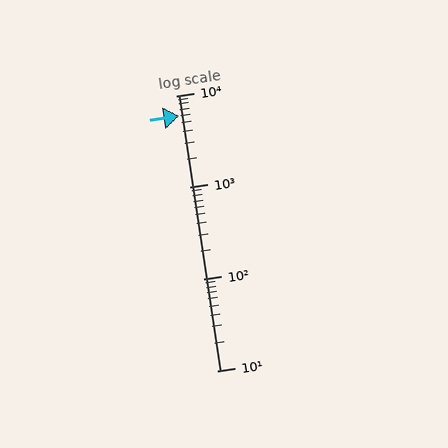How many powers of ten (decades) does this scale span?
The scale spans 3 decades, from 10 to 10000.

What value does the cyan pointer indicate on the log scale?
The pointer indicates approximately 6000.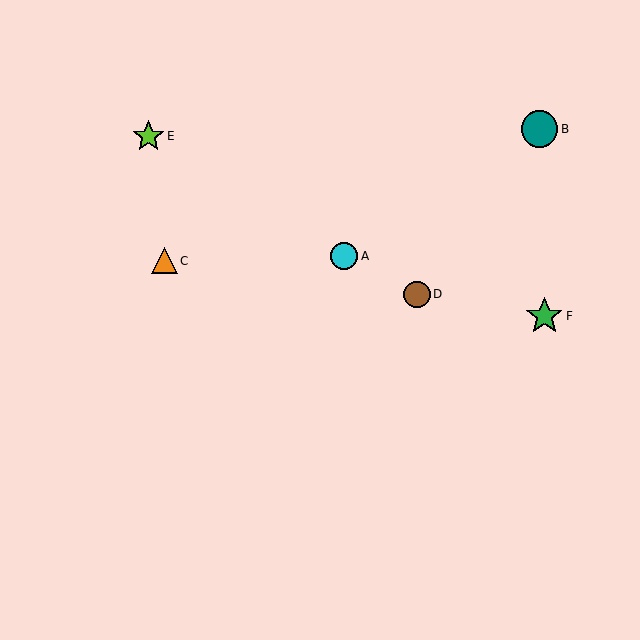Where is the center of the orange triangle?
The center of the orange triangle is at (164, 261).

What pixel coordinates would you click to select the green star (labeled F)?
Click at (544, 316) to select the green star F.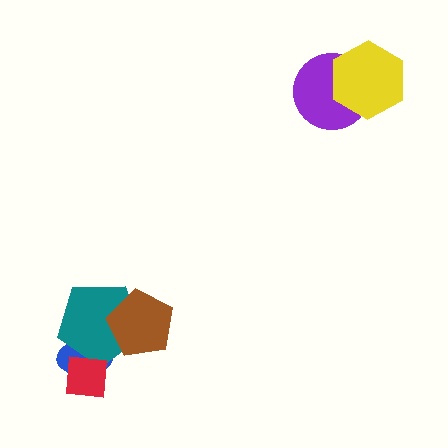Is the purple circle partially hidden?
Yes, it is partially covered by another shape.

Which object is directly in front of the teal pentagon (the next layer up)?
The red square is directly in front of the teal pentagon.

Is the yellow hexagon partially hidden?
No, no other shape covers it.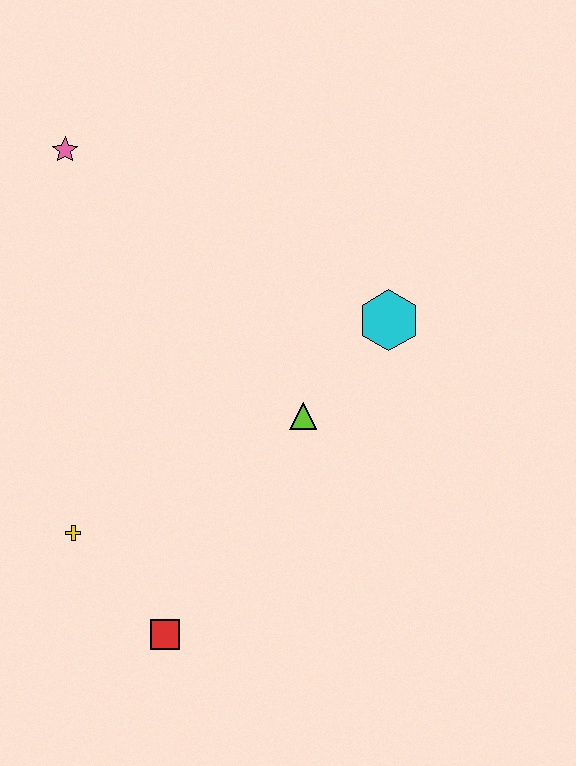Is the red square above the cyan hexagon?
No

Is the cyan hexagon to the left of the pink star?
No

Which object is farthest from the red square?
The pink star is farthest from the red square.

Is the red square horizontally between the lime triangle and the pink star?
Yes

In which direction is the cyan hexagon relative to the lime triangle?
The cyan hexagon is above the lime triangle.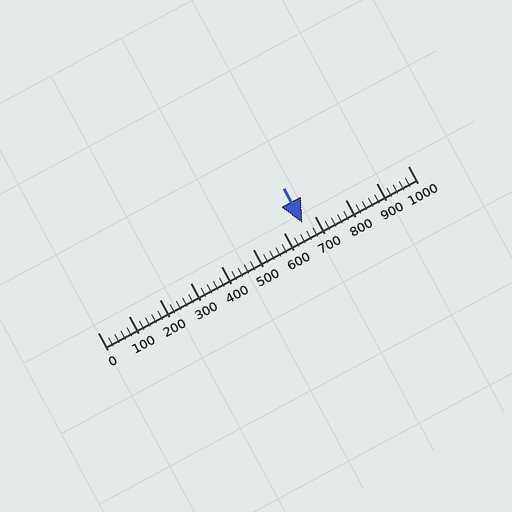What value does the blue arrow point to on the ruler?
The blue arrow points to approximately 662.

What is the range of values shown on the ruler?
The ruler shows values from 0 to 1000.